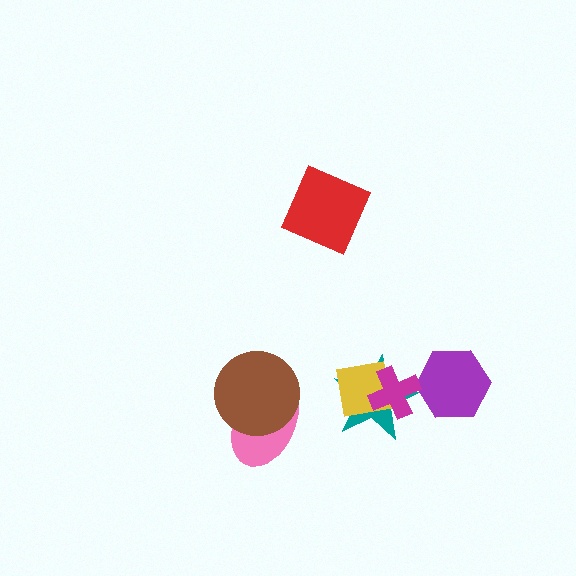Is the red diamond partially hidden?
No, no other shape covers it.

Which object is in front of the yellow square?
The magenta cross is in front of the yellow square.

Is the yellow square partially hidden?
Yes, it is partially covered by another shape.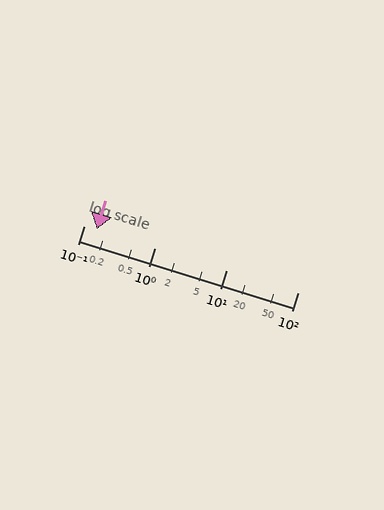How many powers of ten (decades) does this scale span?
The scale spans 3 decades, from 0.1 to 100.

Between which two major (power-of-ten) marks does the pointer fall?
The pointer is between 0.1 and 1.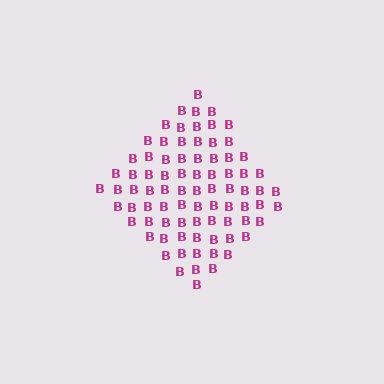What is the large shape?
The large shape is a diamond.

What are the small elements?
The small elements are letter B's.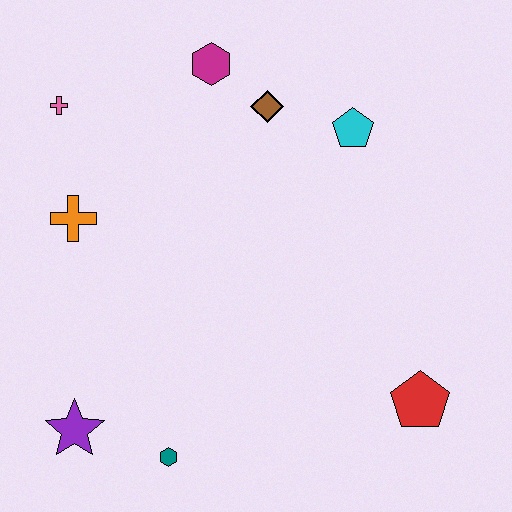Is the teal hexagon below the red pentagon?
Yes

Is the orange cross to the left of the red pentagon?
Yes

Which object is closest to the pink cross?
The orange cross is closest to the pink cross.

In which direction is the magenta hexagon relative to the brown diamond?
The magenta hexagon is to the left of the brown diamond.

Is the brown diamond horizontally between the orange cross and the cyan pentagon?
Yes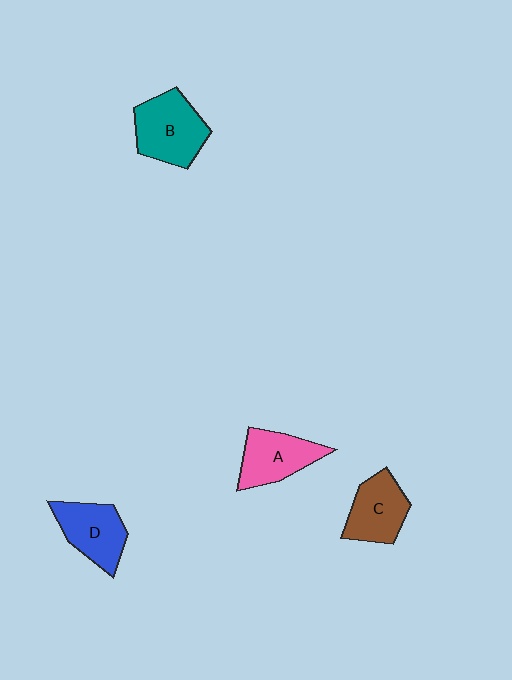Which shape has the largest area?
Shape B (teal).